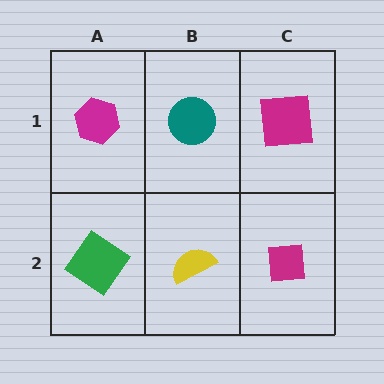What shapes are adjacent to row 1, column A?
A green diamond (row 2, column A), a teal circle (row 1, column B).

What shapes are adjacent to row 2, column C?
A magenta square (row 1, column C), a yellow semicircle (row 2, column B).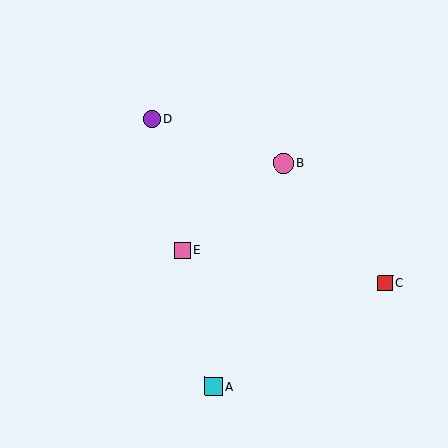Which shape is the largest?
The pink circle (labeled B) is the largest.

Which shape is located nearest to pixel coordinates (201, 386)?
The cyan square (labeled A) at (213, 387) is nearest to that location.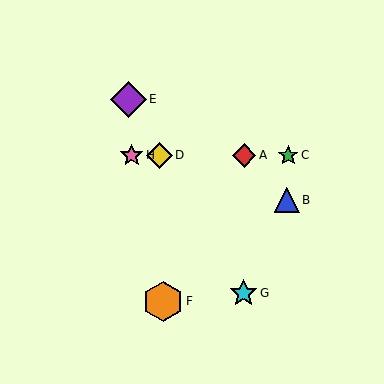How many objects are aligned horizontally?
4 objects (A, C, D, H) are aligned horizontally.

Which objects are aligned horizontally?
Objects A, C, D, H are aligned horizontally.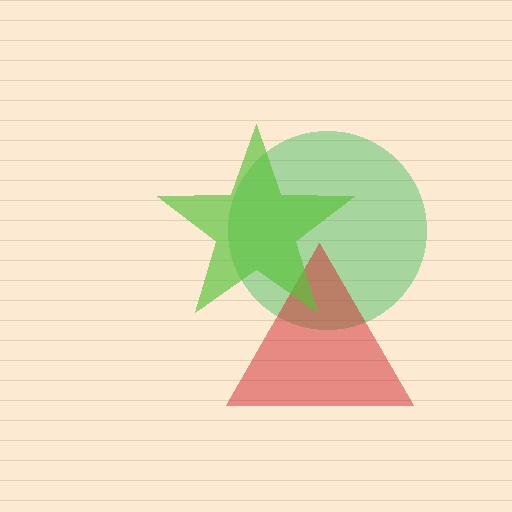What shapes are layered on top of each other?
The layered shapes are: a green circle, a red triangle, a lime star.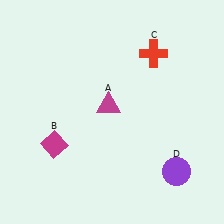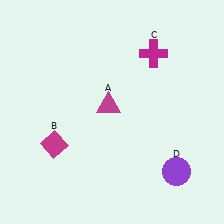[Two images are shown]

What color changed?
The cross (C) changed from red in Image 1 to magenta in Image 2.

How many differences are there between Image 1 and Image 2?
There is 1 difference between the two images.